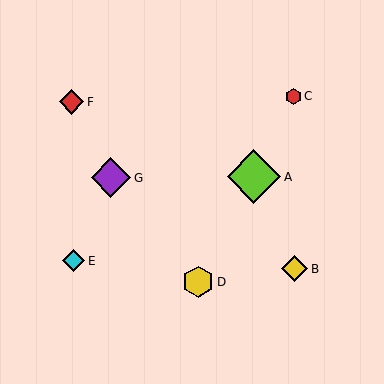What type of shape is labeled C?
Shape C is a red hexagon.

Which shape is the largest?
The lime diamond (labeled A) is the largest.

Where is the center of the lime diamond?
The center of the lime diamond is at (254, 177).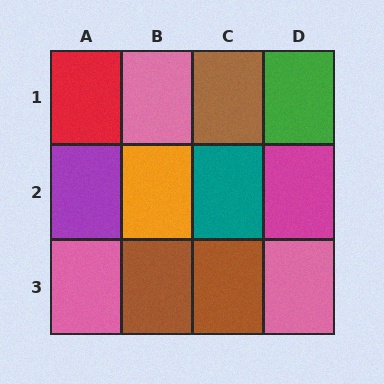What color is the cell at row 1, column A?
Red.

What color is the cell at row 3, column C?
Brown.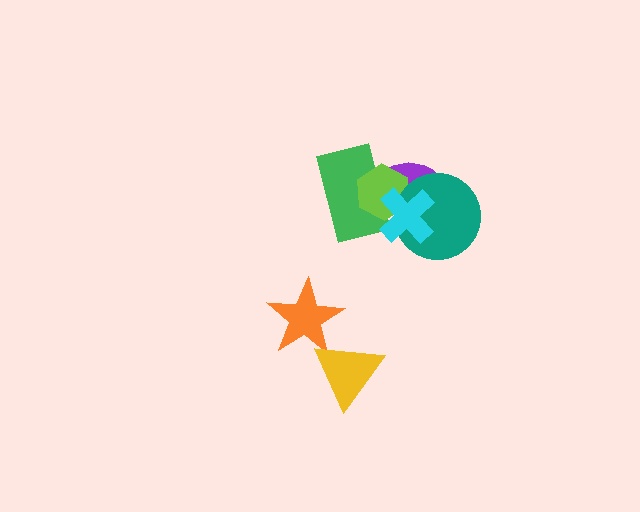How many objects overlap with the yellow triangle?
1 object overlaps with the yellow triangle.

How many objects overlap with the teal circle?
3 objects overlap with the teal circle.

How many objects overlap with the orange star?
1 object overlaps with the orange star.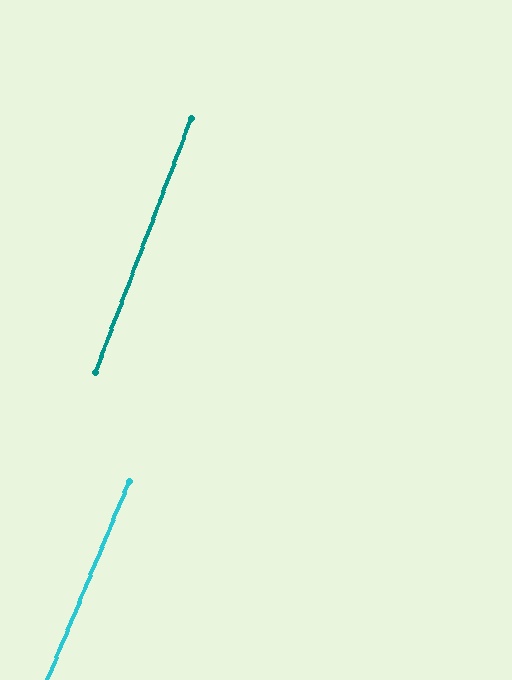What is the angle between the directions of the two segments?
Approximately 2 degrees.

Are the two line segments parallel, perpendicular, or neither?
Parallel — their directions differ by only 1.7°.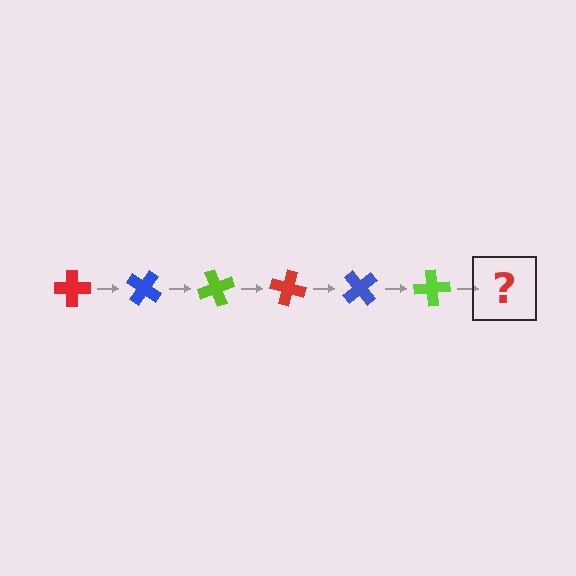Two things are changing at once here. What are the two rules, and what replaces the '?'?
The two rules are that it rotates 35 degrees each step and the color cycles through red, blue, and lime. The '?' should be a red cross, rotated 210 degrees from the start.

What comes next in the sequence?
The next element should be a red cross, rotated 210 degrees from the start.